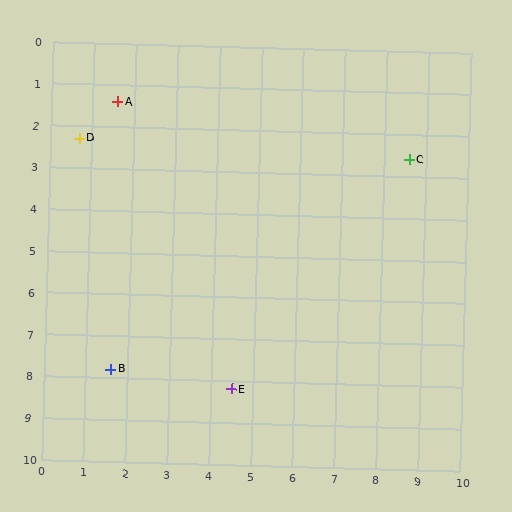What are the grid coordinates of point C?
Point C is at approximately (8.6, 2.6).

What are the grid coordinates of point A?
Point A is at approximately (1.6, 1.4).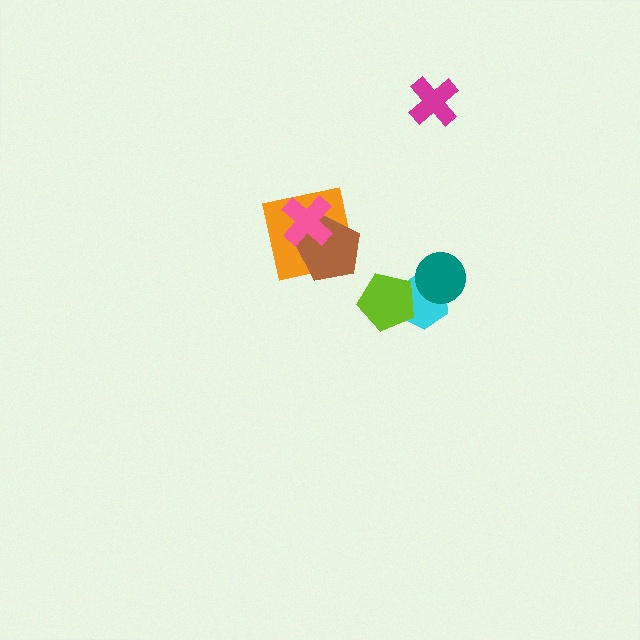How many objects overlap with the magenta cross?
0 objects overlap with the magenta cross.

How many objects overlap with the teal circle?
1 object overlaps with the teal circle.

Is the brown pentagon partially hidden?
Yes, it is partially covered by another shape.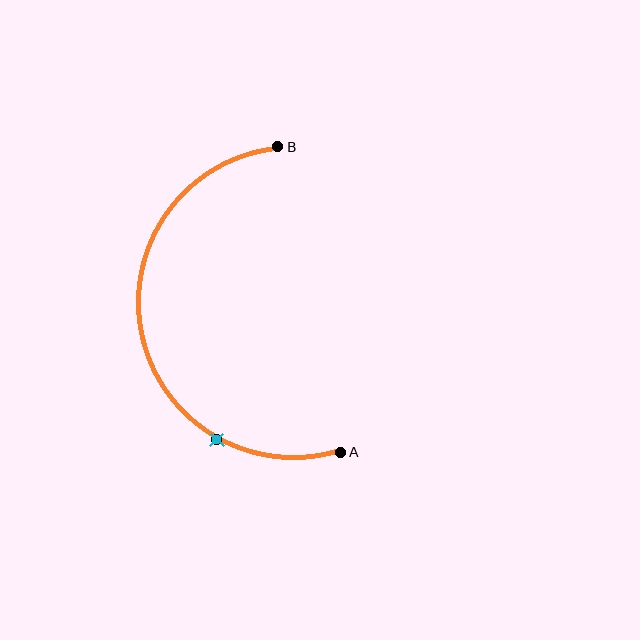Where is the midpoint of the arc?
The arc midpoint is the point on the curve farthest from the straight line joining A and B. It sits to the left of that line.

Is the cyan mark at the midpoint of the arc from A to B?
No. The cyan mark lies on the arc but is closer to endpoint A. The arc midpoint would be at the point on the curve equidistant along the arc from both A and B.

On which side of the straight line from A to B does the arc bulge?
The arc bulges to the left of the straight line connecting A and B.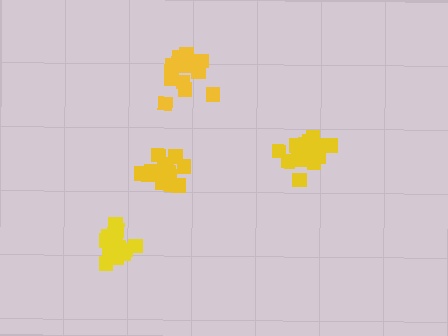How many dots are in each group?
Group 1: 14 dots, Group 2: 14 dots, Group 3: 15 dots, Group 4: 19 dots (62 total).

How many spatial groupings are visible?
There are 4 spatial groupings.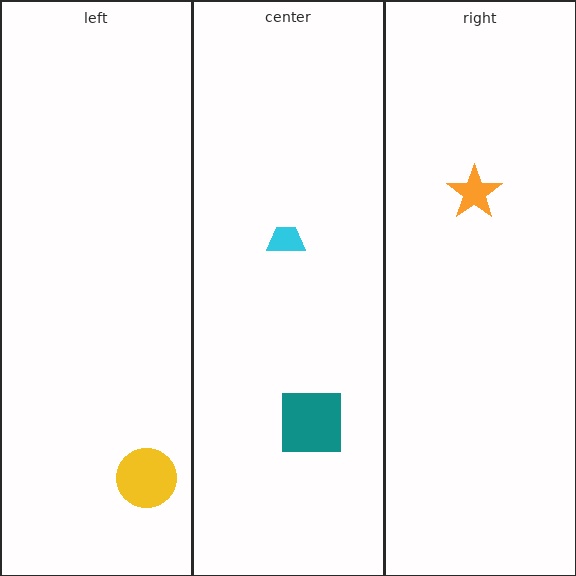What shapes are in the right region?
The orange star.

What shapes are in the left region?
The yellow circle.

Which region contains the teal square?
The center region.